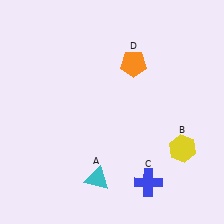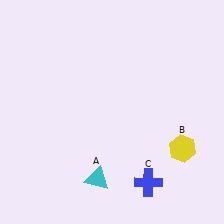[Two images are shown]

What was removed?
The orange pentagon (D) was removed in Image 2.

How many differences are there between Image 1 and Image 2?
There is 1 difference between the two images.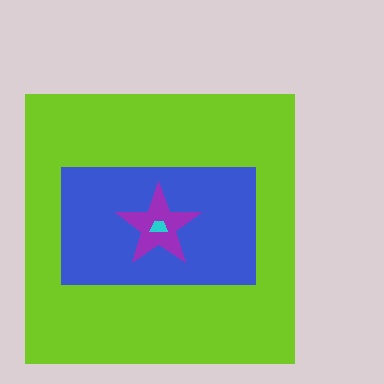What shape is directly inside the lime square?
The blue rectangle.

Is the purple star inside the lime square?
Yes.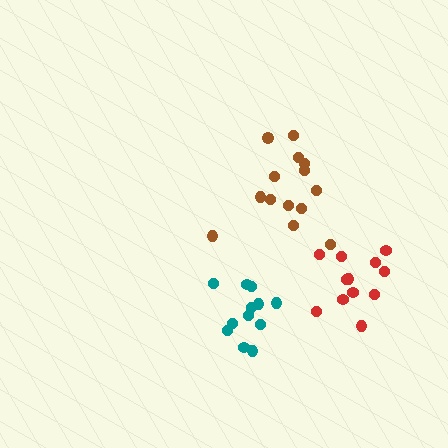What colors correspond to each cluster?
The clusters are colored: brown, teal, red.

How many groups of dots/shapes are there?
There are 3 groups.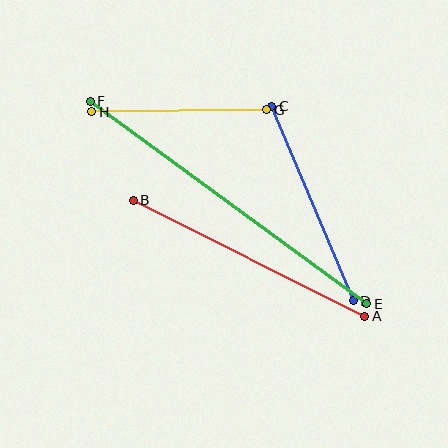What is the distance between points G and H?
The distance is approximately 175 pixels.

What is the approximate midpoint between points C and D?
The midpoint is at approximately (312, 204) pixels.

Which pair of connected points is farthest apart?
Points E and F are farthest apart.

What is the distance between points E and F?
The distance is approximately 343 pixels.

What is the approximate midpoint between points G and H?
The midpoint is at approximately (179, 111) pixels.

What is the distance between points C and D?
The distance is approximately 211 pixels.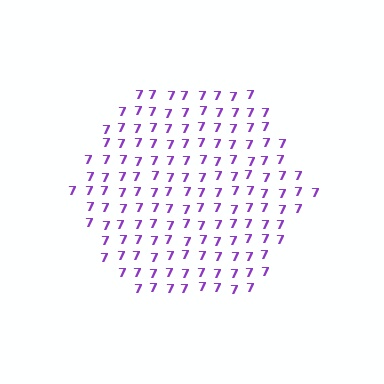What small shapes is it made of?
It is made of small digit 7's.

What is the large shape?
The large shape is a hexagon.